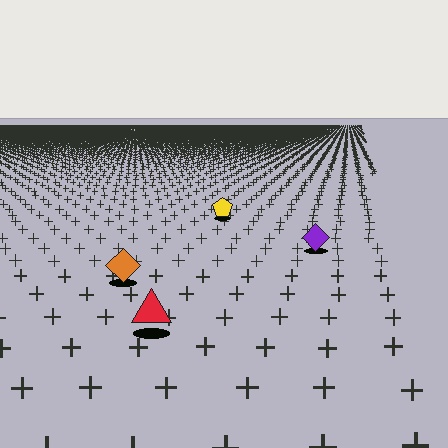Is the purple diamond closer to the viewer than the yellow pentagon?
Yes. The purple diamond is closer — you can tell from the texture gradient: the ground texture is coarser near it.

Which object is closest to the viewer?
The red triangle is closest. The texture marks near it are larger and more spread out.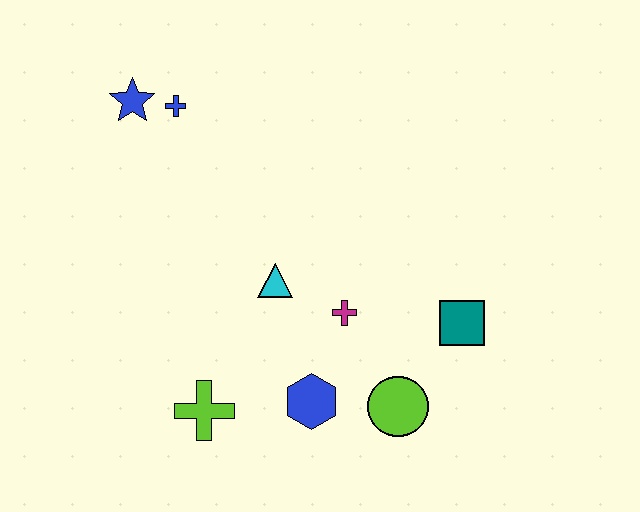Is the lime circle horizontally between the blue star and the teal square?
Yes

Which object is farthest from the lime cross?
The blue star is farthest from the lime cross.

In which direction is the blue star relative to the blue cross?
The blue star is to the left of the blue cross.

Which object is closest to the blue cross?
The blue star is closest to the blue cross.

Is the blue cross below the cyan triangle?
No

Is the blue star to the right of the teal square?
No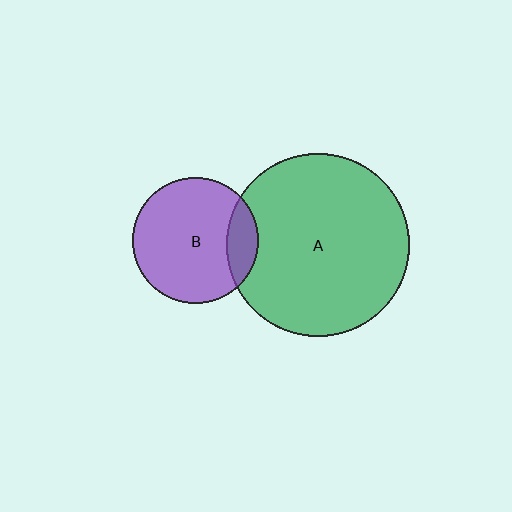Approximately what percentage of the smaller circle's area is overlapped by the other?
Approximately 15%.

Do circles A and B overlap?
Yes.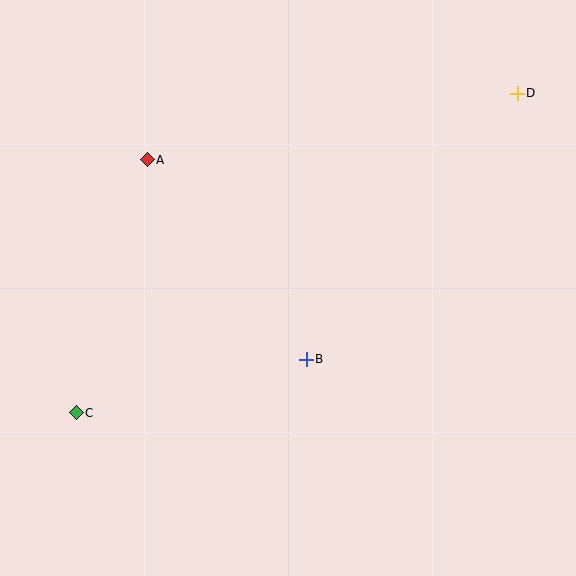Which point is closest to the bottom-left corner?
Point C is closest to the bottom-left corner.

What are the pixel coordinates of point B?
Point B is at (306, 359).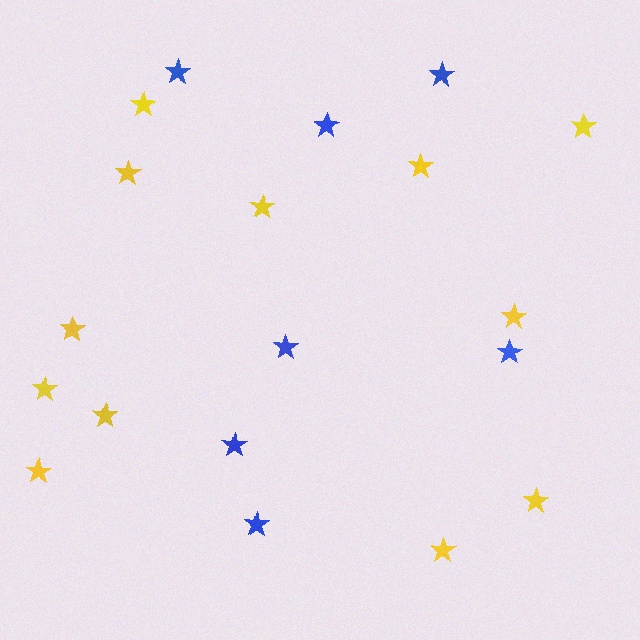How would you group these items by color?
There are 2 groups: one group of blue stars (7) and one group of yellow stars (12).